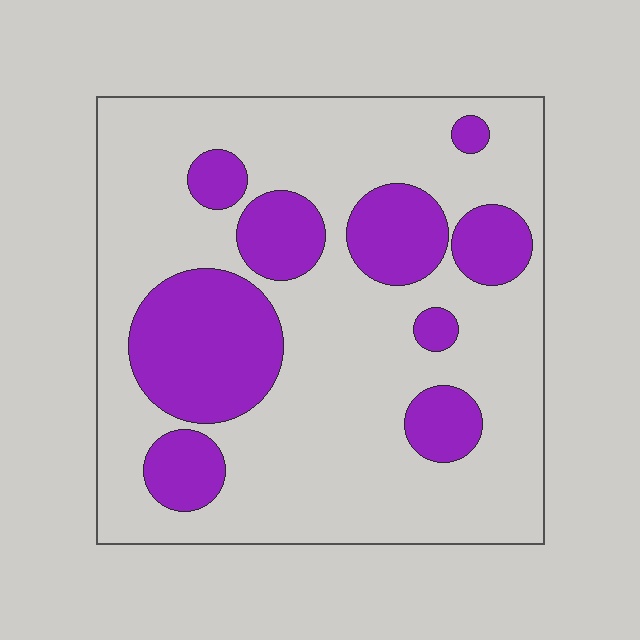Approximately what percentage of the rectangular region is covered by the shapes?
Approximately 25%.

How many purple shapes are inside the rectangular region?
9.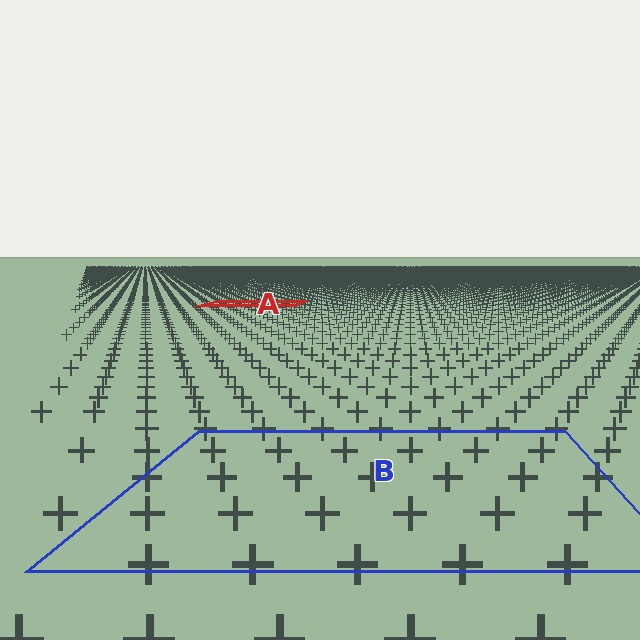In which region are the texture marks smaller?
The texture marks are smaller in region A, because it is farther away.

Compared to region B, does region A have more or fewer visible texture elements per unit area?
Region A has more texture elements per unit area — they are packed more densely because it is farther away.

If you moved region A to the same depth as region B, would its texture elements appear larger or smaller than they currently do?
They would appear larger. At a closer depth, the same texture elements are projected at a bigger on-screen size.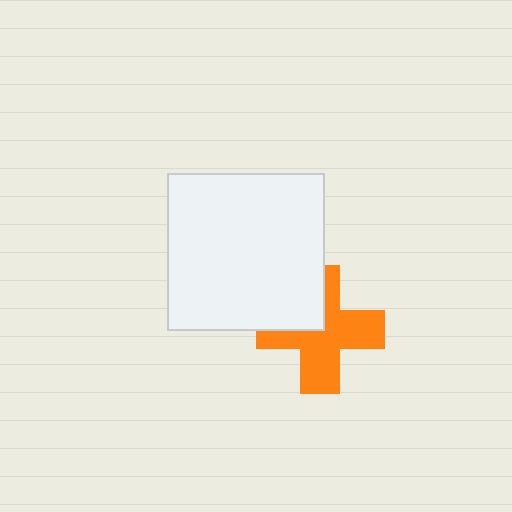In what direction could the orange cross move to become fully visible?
The orange cross could move toward the lower-right. That would shift it out from behind the white square entirely.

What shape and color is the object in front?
The object in front is a white square.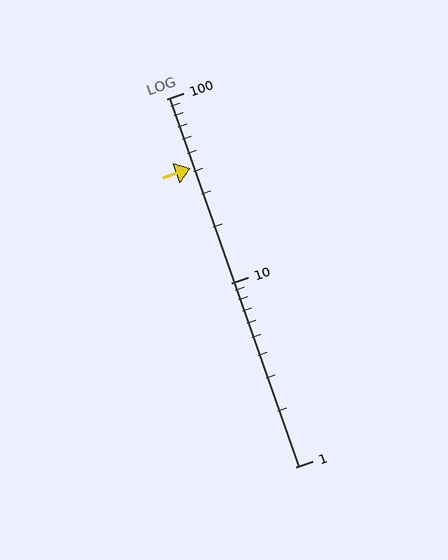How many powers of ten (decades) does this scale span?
The scale spans 2 decades, from 1 to 100.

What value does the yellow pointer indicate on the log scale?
The pointer indicates approximately 42.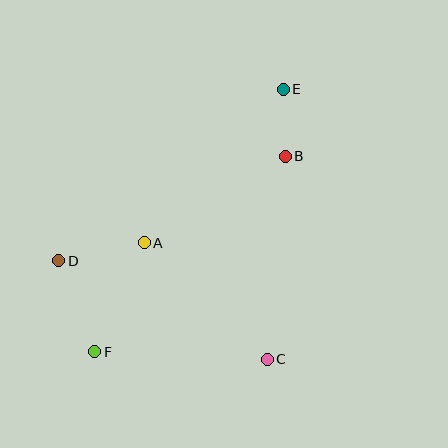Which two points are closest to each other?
Points B and E are closest to each other.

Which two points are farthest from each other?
Points E and F are farthest from each other.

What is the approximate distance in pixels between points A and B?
The distance between A and B is approximately 165 pixels.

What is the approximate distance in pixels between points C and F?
The distance between C and F is approximately 173 pixels.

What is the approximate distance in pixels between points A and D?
The distance between A and D is approximately 88 pixels.